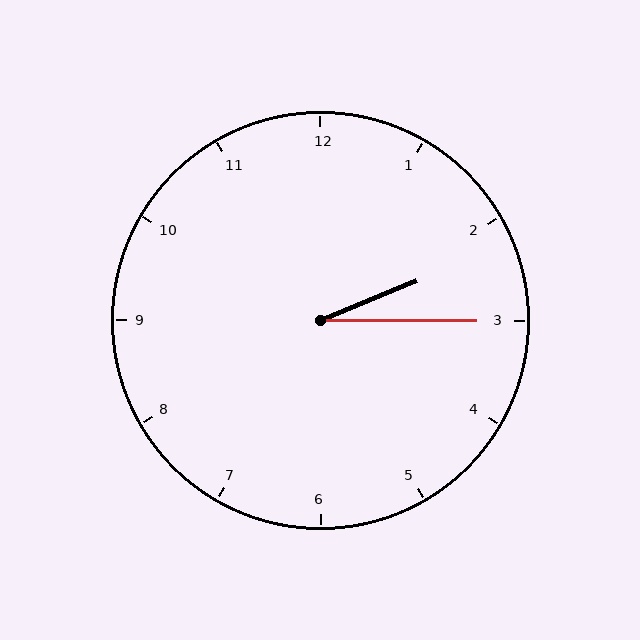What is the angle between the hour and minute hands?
Approximately 22 degrees.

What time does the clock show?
2:15.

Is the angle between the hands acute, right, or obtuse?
It is acute.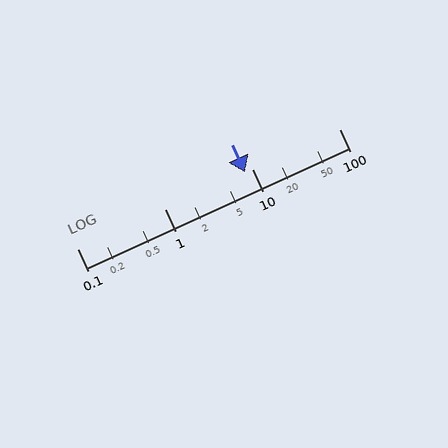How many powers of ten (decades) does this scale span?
The scale spans 3 decades, from 0.1 to 100.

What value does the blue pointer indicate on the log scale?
The pointer indicates approximately 8.3.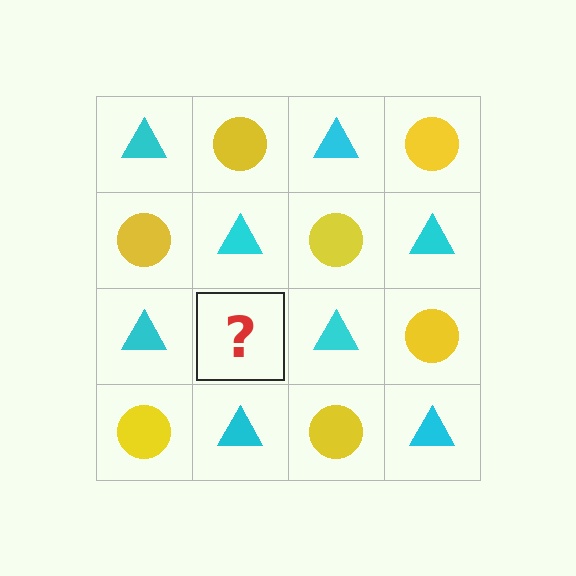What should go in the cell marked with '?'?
The missing cell should contain a yellow circle.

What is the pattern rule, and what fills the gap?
The rule is that it alternates cyan triangle and yellow circle in a checkerboard pattern. The gap should be filled with a yellow circle.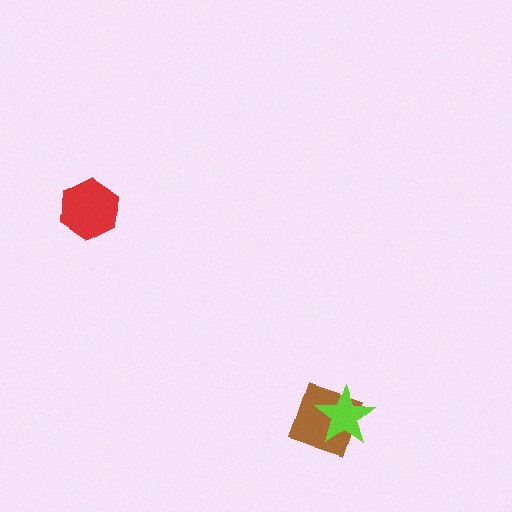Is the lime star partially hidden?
No, no other shape covers it.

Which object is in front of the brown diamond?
The lime star is in front of the brown diamond.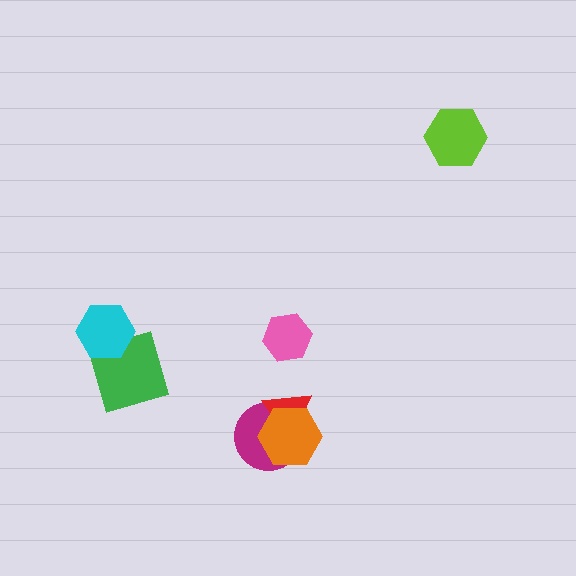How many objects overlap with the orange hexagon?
2 objects overlap with the orange hexagon.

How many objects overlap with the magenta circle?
2 objects overlap with the magenta circle.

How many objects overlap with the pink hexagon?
0 objects overlap with the pink hexagon.